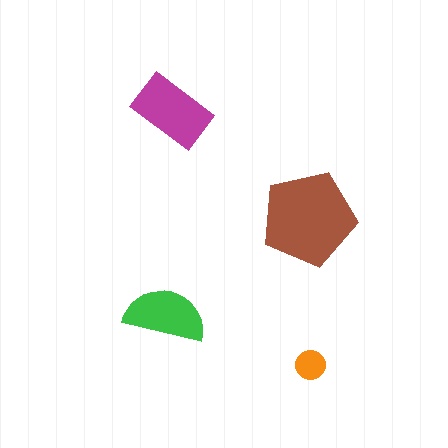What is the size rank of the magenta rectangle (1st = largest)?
2nd.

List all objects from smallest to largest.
The orange circle, the green semicircle, the magenta rectangle, the brown pentagon.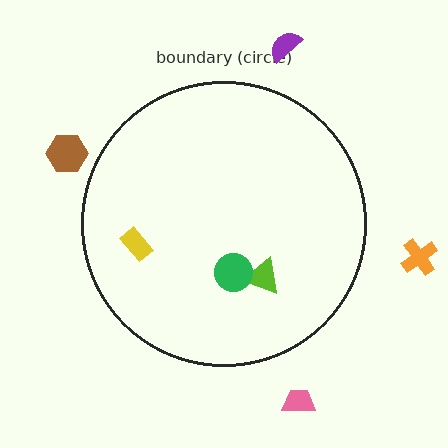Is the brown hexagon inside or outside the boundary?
Outside.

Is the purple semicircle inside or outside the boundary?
Outside.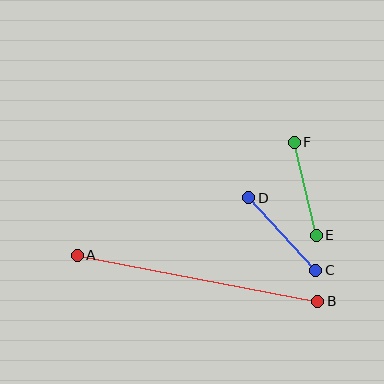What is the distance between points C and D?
The distance is approximately 99 pixels.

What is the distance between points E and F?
The distance is approximately 95 pixels.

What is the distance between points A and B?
The distance is approximately 245 pixels.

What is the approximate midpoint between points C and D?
The midpoint is at approximately (282, 234) pixels.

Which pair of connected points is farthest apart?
Points A and B are farthest apart.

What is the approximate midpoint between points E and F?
The midpoint is at approximately (305, 189) pixels.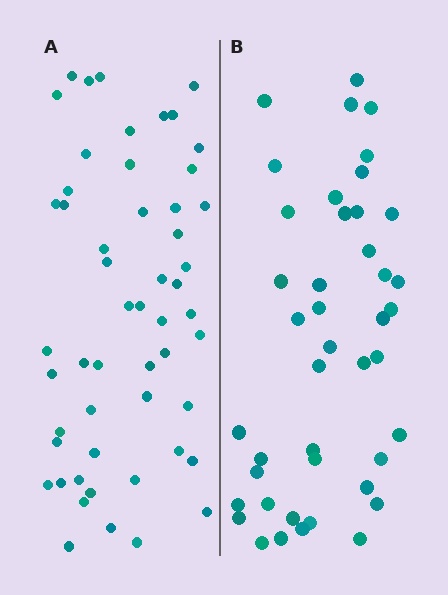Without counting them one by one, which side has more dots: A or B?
Region A (the left region) has more dots.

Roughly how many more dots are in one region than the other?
Region A has roughly 10 or so more dots than region B.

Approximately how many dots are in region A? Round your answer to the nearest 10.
About 50 dots. (The exact count is 53, which rounds to 50.)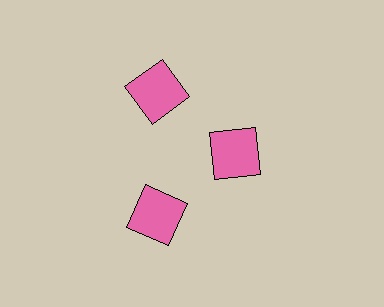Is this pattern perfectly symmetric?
No. The 3 pink squares are arranged in a ring, but one element near the 3 o'clock position is pulled inward toward the center, breaking the 3-fold rotational symmetry.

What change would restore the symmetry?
The symmetry would be restored by moving it outward, back onto the ring so that all 3 squares sit at equal angles and equal distance from the center.